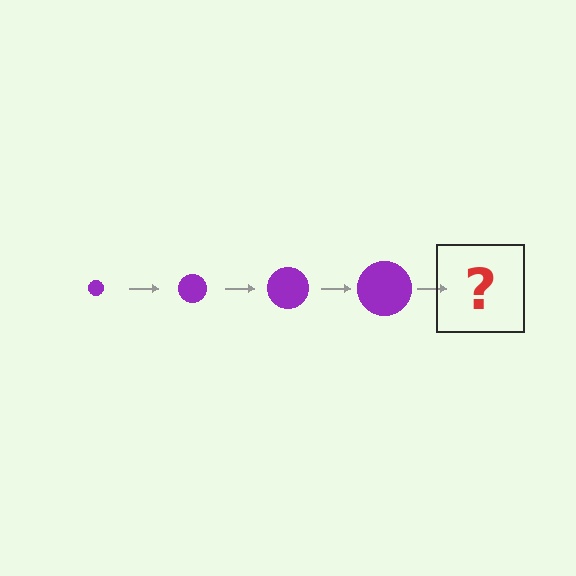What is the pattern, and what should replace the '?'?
The pattern is that the circle gets progressively larger each step. The '?' should be a purple circle, larger than the previous one.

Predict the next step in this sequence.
The next step is a purple circle, larger than the previous one.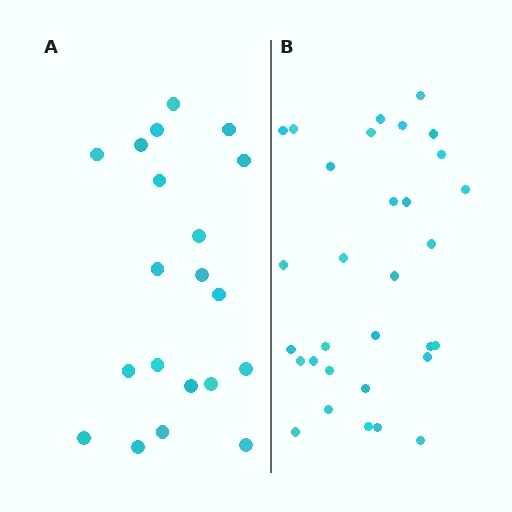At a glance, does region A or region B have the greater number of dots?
Region B (the right region) has more dots.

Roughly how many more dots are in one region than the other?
Region B has roughly 12 or so more dots than region A.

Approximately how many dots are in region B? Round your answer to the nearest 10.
About 30 dots. (The exact count is 31, which rounds to 30.)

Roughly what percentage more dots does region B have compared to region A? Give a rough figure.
About 55% more.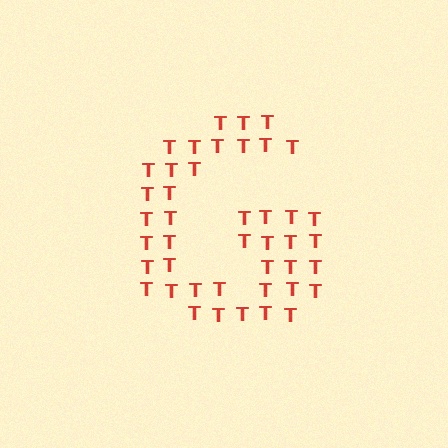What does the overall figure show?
The overall figure shows the letter G.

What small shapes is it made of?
It is made of small letter T's.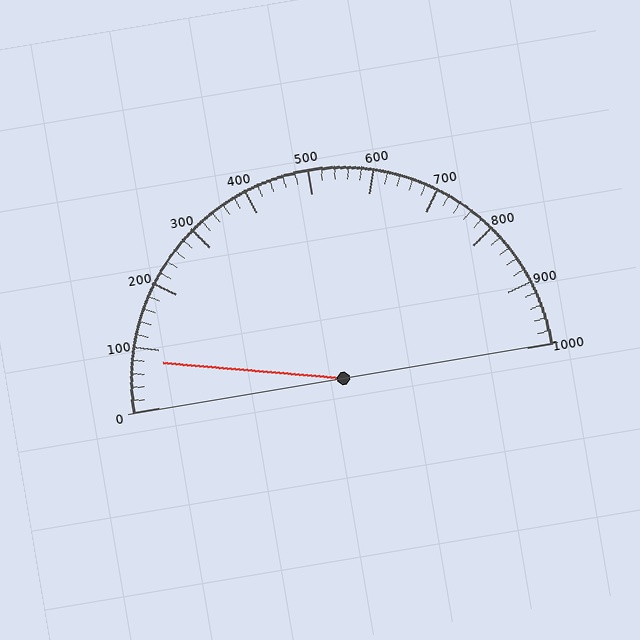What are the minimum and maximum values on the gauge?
The gauge ranges from 0 to 1000.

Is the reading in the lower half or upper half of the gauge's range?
The reading is in the lower half of the range (0 to 1000).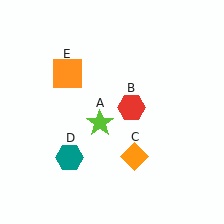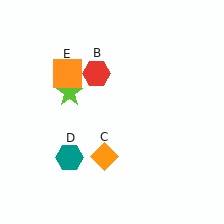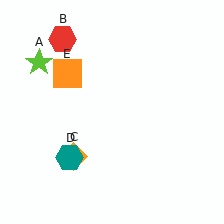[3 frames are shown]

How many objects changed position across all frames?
3 objects changed position: lime star (object A), red hexagon (object B), orange diamond (object C).